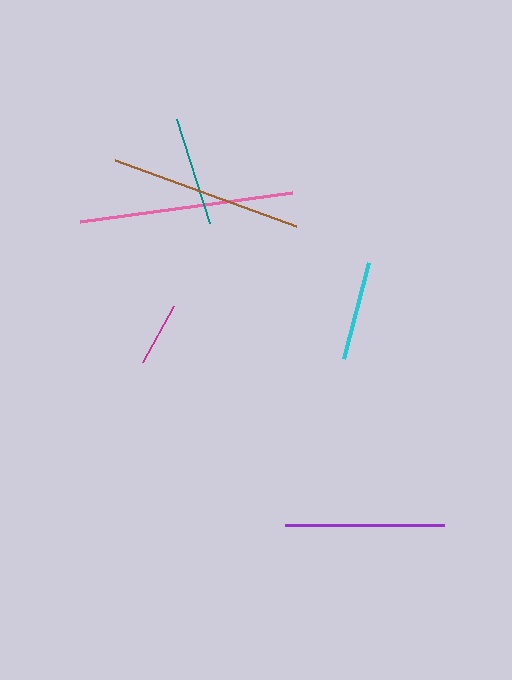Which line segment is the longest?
The pink line is the longest at approximately 214 pixels.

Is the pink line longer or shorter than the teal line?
The pink line is longer than the teal line.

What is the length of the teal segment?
The teal segment is approximately 109 pixels long.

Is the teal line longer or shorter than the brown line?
The brown line is longer than the teal line.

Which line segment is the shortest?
The magenta line is the shortest at approximately 64 pixels.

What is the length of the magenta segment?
The magenta segment is approximately 64 pixels long.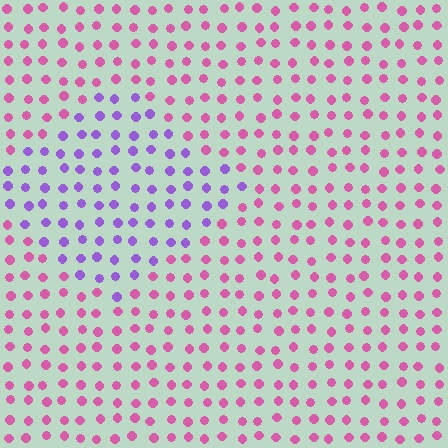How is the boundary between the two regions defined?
The boundary is defined purely by a slight shift in hue (about 53 degrees). Spacing, size, and orientation are identical on both sides.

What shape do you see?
I see a diamond.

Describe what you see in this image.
The image is filled with small pink elements in a uniform arrangement. A diamond-shaped region is visible where the elements are tinted to a slightly different hue, forming a subtle color boundary.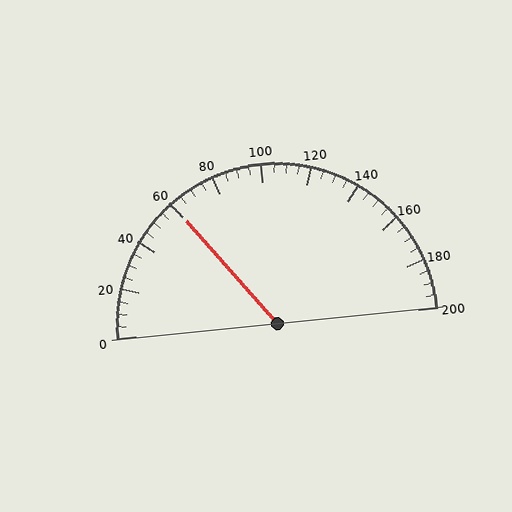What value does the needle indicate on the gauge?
The needle indicates approximately 60.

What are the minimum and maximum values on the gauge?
The gauge ranges from 0 to 200.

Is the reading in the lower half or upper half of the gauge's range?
The reading is in the lower half of the range (0 to 200).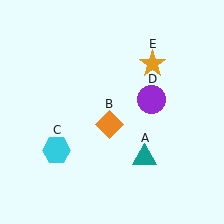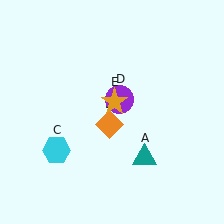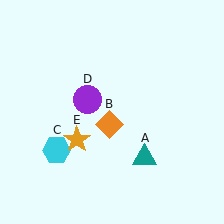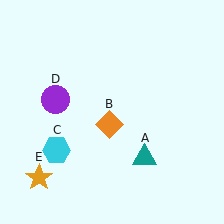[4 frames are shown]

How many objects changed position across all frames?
2 objects changed position: purple circle (object D), orange star (object E).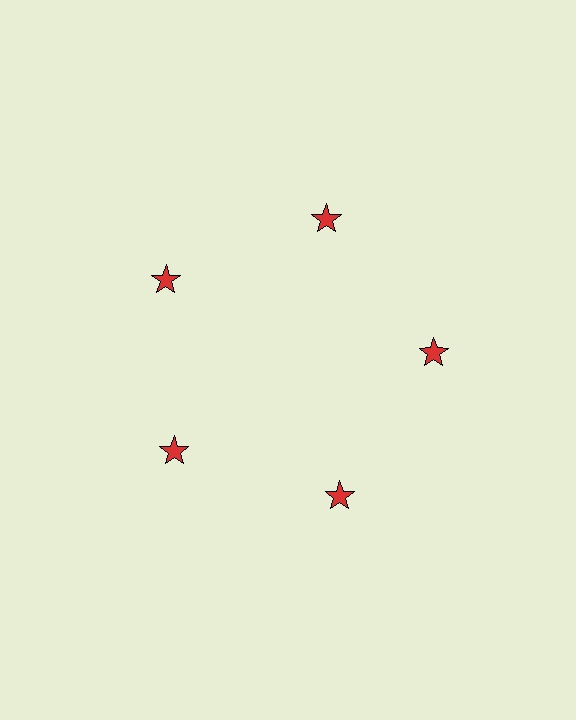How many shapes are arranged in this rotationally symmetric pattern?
There are 5 shapes, arranged in 5 groups of 1.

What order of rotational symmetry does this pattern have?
This pattern has 5-fold rotational symmetry.